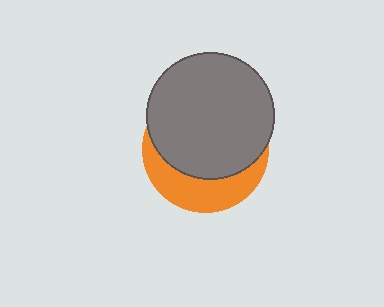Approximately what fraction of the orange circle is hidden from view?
Roughly 67% of the orange circle is hidden behind the gray circle.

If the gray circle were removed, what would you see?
You would see the complete orange circle.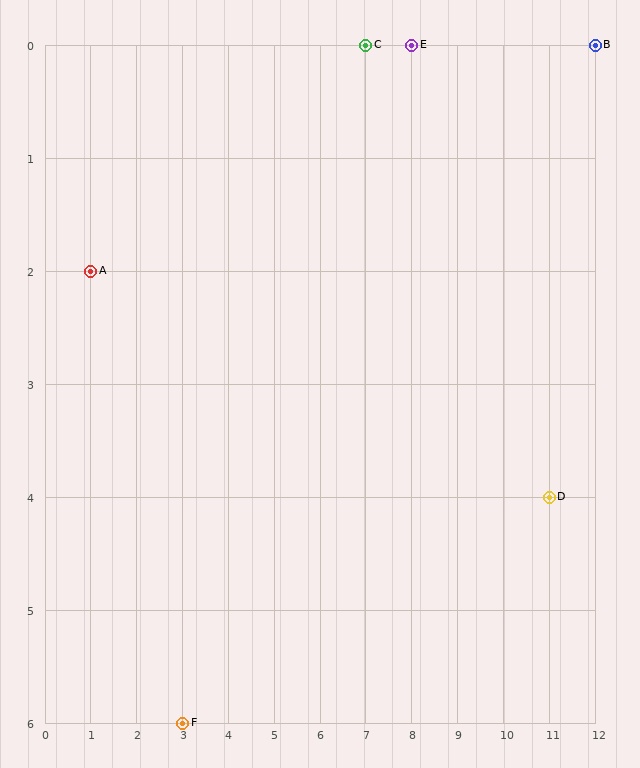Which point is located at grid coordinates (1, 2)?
Point A is at (1, 2).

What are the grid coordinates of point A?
Point A is at grid coordinates (1, 2).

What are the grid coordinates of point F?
Point F is at grid coordinates (3, 6).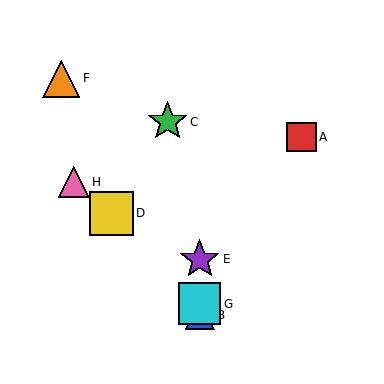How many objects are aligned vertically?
3 objects (B, E, G) are aligned vertically.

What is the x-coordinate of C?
Object C is at x≈168.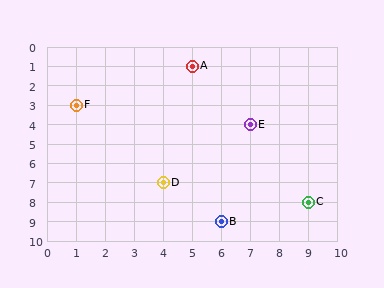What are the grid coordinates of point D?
Point D is at grid coordinates (4, 7).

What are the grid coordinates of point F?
Point F is at grid coordinates (1, 3).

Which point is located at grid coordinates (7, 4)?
Point E is at (7, 4).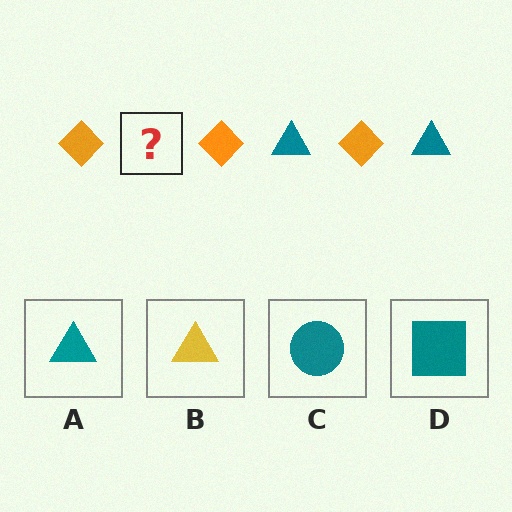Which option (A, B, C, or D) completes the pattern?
A.